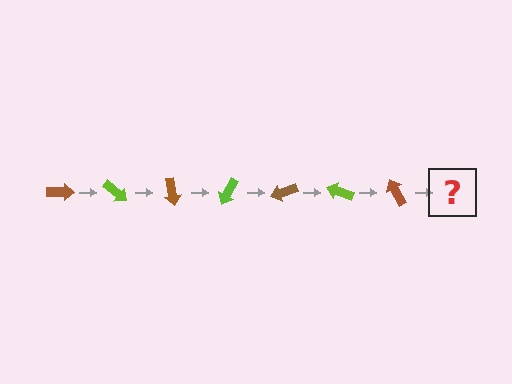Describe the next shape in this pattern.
It should be a lime arrow, rotated 280 degrees from the start.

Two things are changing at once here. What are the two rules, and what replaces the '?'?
The two rules are that it rotates 40 degrees each step and the color cycles through brown and lime. The '?' should be a lime arrow, rotated 280 degrees from the start.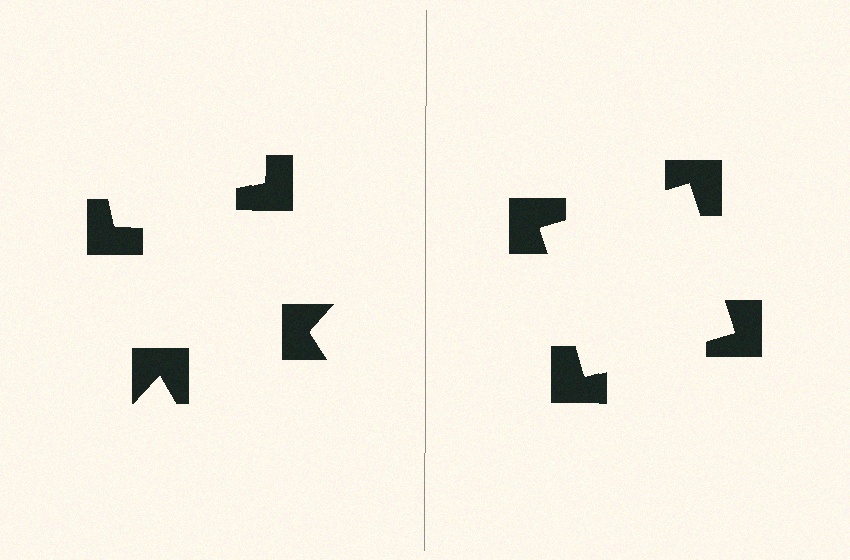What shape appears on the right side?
An illusory square.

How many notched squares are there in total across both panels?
8 — 4 on each side.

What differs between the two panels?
The notched squares are positioned identically on both sides; only the wedge orientations differ. On the right they align to a square; on the left they are misaligned.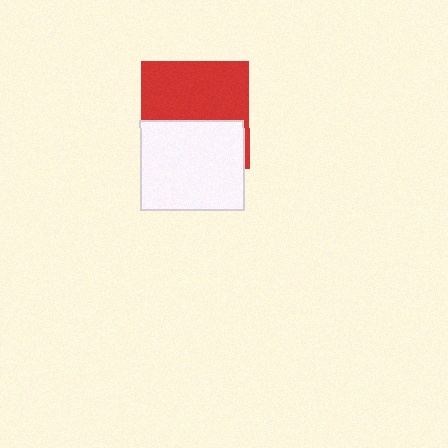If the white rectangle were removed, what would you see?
You would see the complete red square.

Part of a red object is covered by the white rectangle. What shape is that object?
It is a square.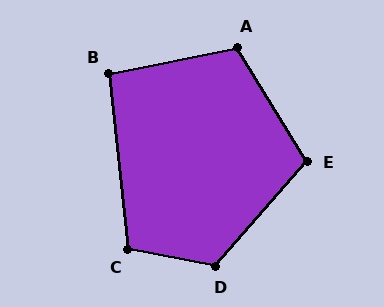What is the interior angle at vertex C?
Approximately 107 degrees (obtuse).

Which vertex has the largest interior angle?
D, at approximately 120 degrees.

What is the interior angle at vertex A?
Approximately 110 degrees (obtuse).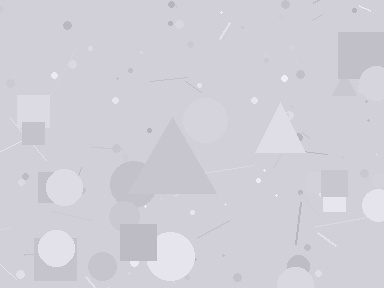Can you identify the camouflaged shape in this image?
The camouflaged shape is a triangle.